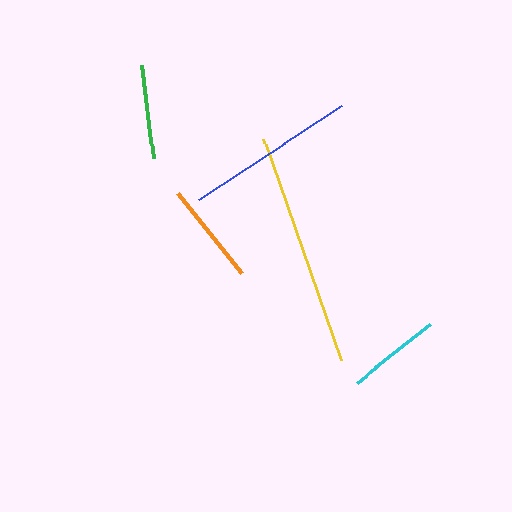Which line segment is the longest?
The yellow line is the longest at approximately 235 pixels.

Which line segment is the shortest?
The cyan line is the shortest at approximately 94 pixels.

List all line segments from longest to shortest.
From longest to shortest: yellow, blue, orange, green, cyan.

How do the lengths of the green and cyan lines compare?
The green and cyan lines are approximately the same length.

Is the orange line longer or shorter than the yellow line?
The yellow line is longer than the orange line.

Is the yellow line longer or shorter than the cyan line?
The yellow line is longer than the cyan line.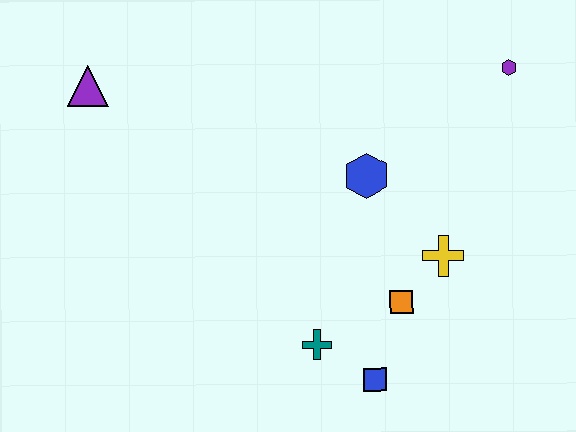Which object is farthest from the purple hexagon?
The purple triangle is farthest from the purple hexagon.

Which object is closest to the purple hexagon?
The blue hexagon is closest to the purple hexagon.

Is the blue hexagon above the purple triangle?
No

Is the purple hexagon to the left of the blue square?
No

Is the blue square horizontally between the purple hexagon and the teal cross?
Yes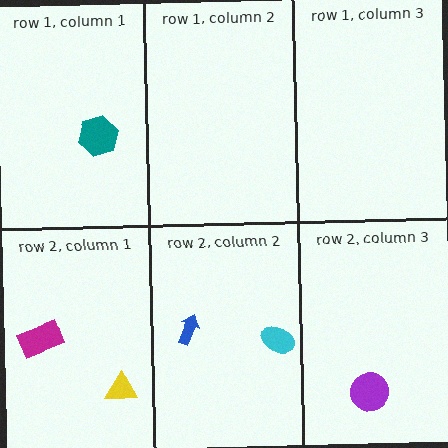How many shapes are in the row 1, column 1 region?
1.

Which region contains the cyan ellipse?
The row 2, column 2 region.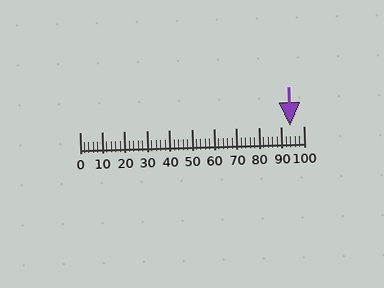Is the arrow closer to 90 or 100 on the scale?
The arrow is closer to 90.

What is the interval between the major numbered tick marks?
The major tick marks are spaced 10 units apart.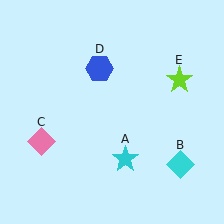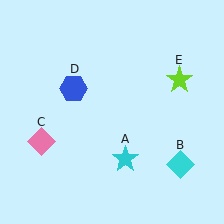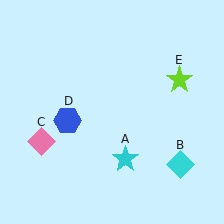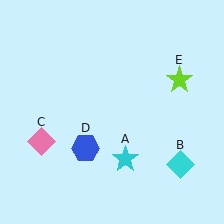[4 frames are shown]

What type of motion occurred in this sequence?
The blue hexagon (object D) rotated counterclockwise around the center of the scene.